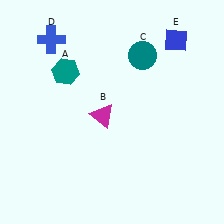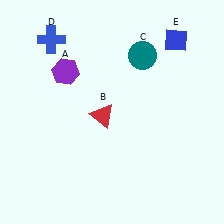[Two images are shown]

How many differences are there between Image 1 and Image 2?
There are 2 differences between the two images.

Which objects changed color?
A changed from teal to purple. B changed from magenta to red.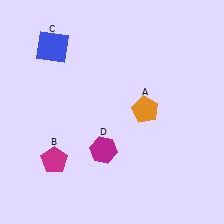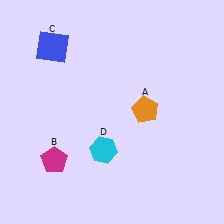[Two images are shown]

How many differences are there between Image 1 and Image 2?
There is 1 difference between the two images.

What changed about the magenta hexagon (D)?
In Image 1, D is magenta. In Image 2, it changed to cyan.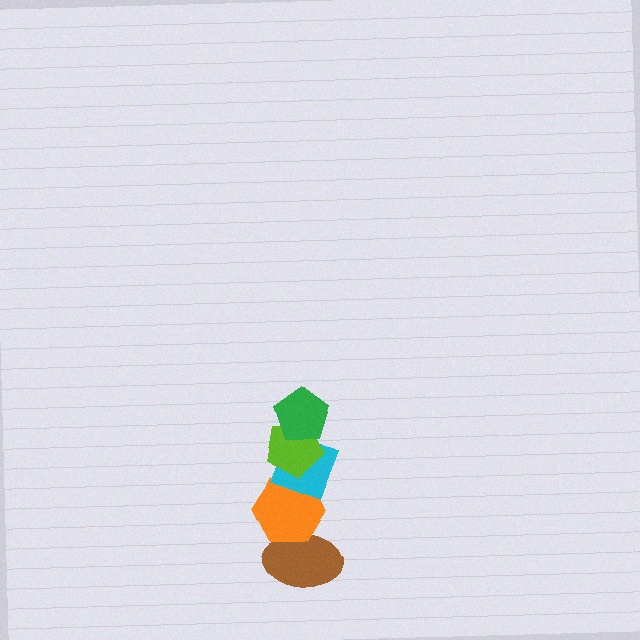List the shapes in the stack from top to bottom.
From top to bottom: the green pentagon, the lime pentagon, the cyan diamond, the orange hexagon, the brown ellipse.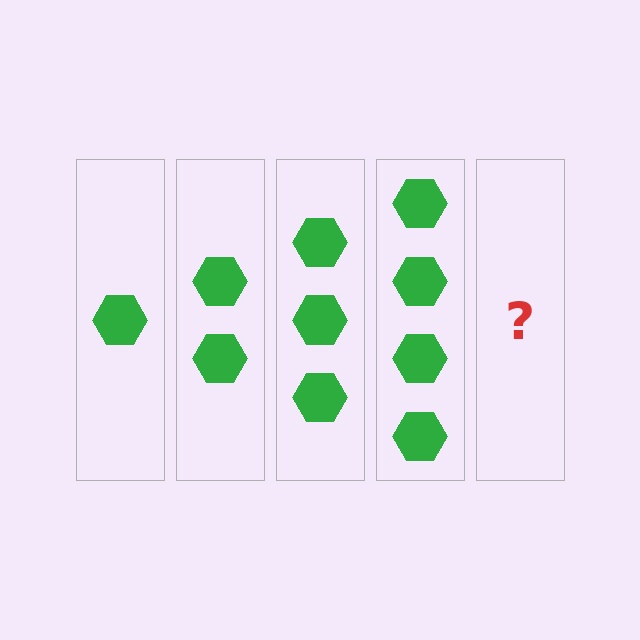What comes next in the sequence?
The next element should be 5 hexagons.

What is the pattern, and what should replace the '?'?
The pattern is that each step adds one more hexagon. The '?' should be 5 hexagons.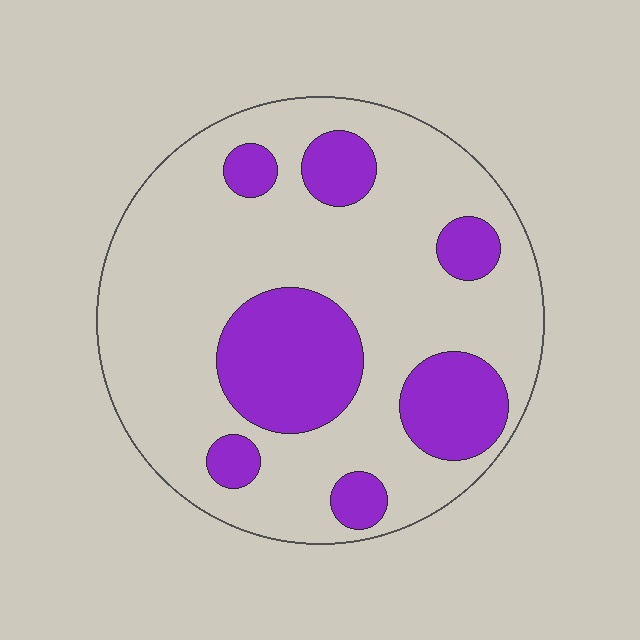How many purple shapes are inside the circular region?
7.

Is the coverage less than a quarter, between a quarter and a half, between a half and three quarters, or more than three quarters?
Between a quarter and a half.